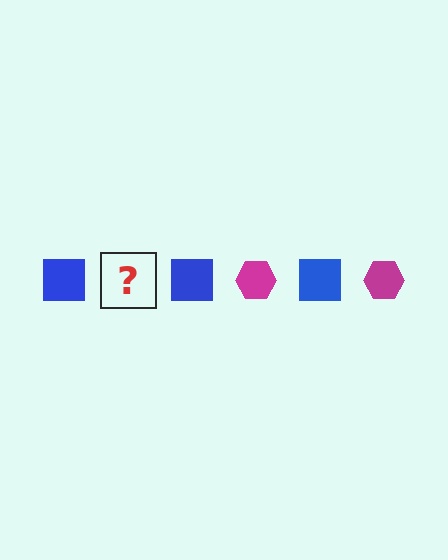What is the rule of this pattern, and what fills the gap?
The rule is that the pattern alternates between blue square and magenta hexagon. The gap should be filled with a magenta hexagon.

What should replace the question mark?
The question mark should be replaced with a magenta hexagon.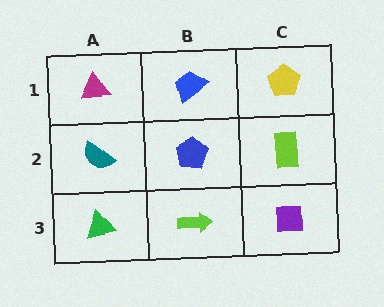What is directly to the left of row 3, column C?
A lime arrow.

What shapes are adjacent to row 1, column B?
A blue pentagon (row 2, column B), a magenta triangle (row 1, column A), a yellow pentagon (row 1, column C).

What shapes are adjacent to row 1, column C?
A lime rectangle (row 2, column C), a blue trapezoid (row 1, column B).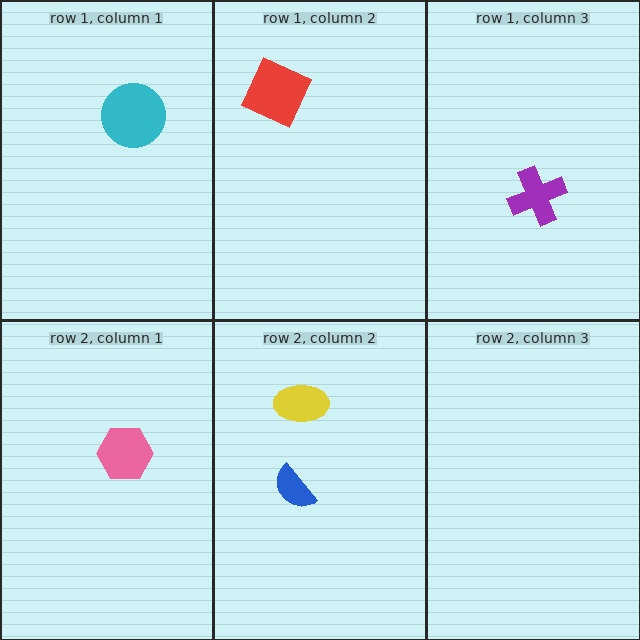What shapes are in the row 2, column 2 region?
The blue semicircle, the yellow ellipse.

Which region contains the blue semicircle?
The row 2, column 2 region.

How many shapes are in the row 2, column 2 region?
2.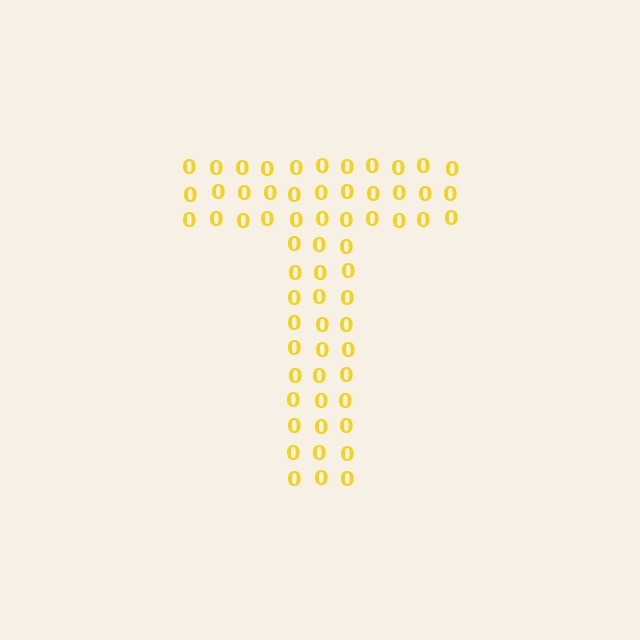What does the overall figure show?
The overall figure shows the letter T.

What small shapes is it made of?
It is made of small digit 0's.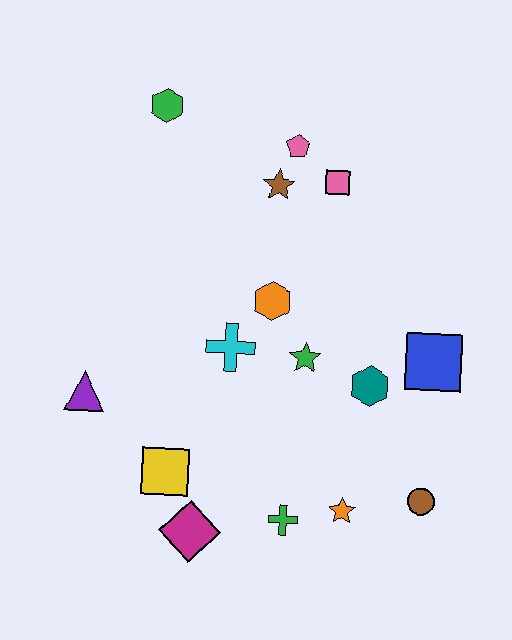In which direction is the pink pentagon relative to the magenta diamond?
The pink pentagon is above the magenta diamond.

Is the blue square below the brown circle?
No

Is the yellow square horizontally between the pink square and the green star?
No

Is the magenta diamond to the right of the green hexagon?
Yes